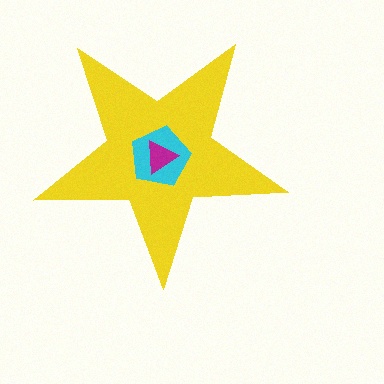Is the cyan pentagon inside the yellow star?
Yes.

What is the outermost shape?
The yellow star.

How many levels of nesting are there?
3.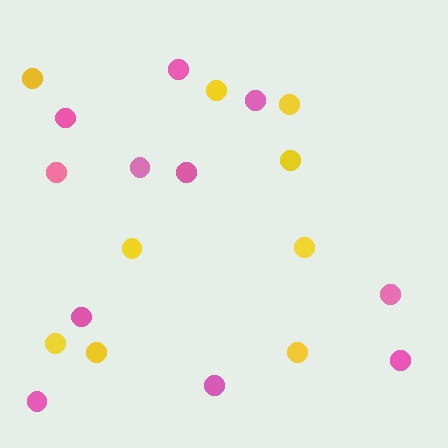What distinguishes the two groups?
There are 2 groups: one group of yellow circles (9) and one group of pink circles (11).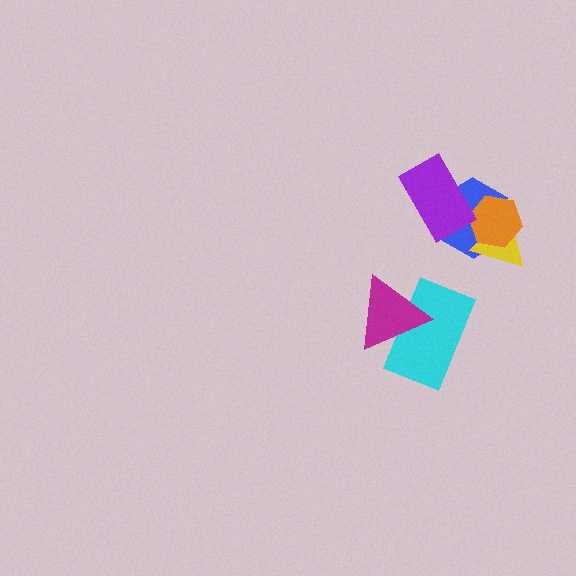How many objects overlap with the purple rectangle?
1 object overlaps with the purple rectangle.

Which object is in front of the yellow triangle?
The orange hexagon is in front of the yellow triangle.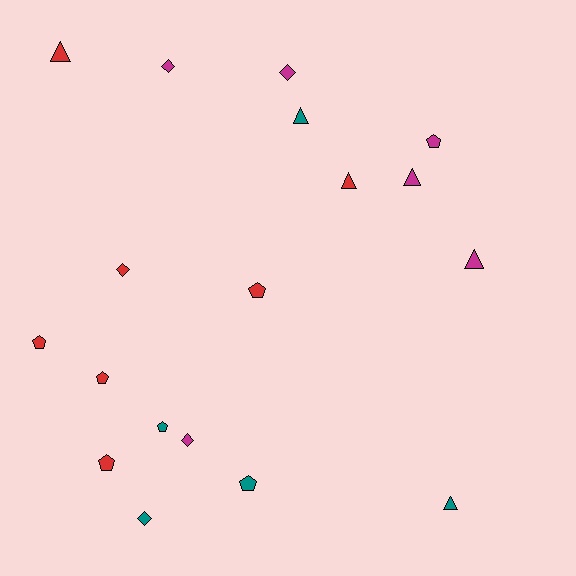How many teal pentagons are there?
There are 2 teal pentagons.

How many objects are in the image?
There are 18 objects.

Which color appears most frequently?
Red, with 7 objects.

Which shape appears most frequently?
Pentagon, with 7 objects.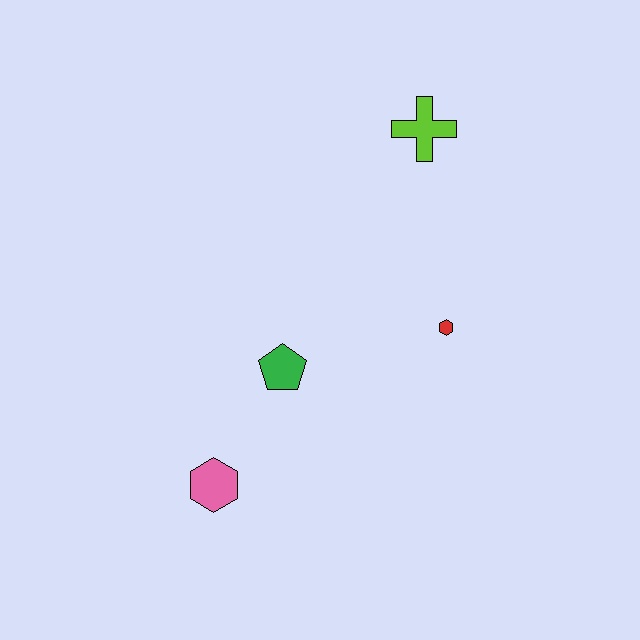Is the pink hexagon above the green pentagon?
No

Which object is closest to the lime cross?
The red hexagon is closest to the lime cross.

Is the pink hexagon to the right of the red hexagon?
No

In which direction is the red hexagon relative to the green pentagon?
The red hexagon is to the right of the green pentagon.